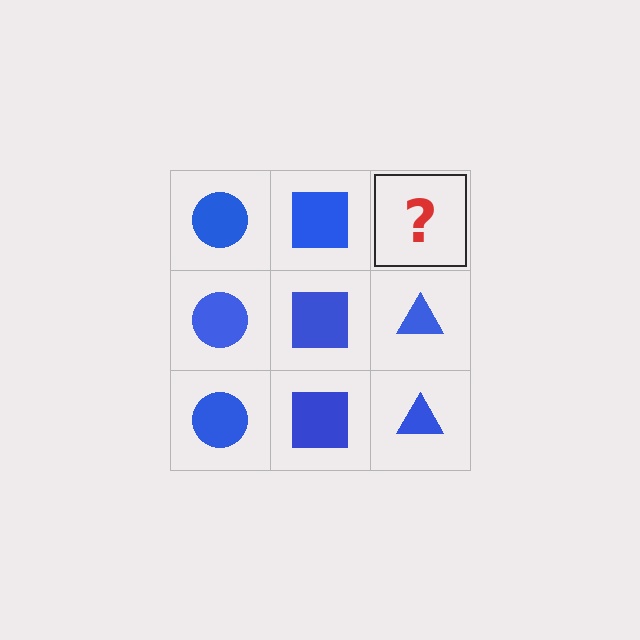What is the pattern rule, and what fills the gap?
The rule is that each column has a consistent shape. The gap should be filled with a blue triangle.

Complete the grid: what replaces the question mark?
The question mark should be replaced with a blue triangle.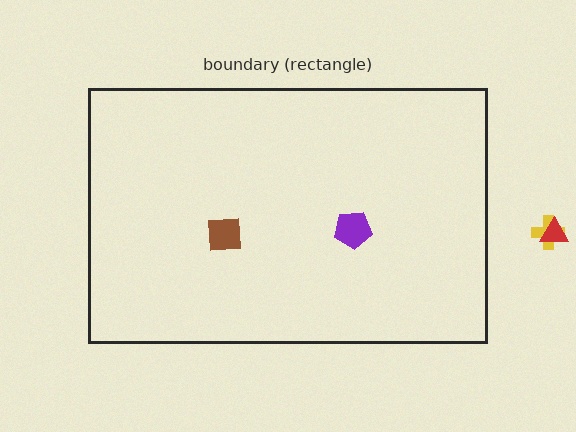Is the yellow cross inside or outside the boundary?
Outside.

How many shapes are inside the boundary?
2 inside, 2 outside.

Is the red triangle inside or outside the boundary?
Outside.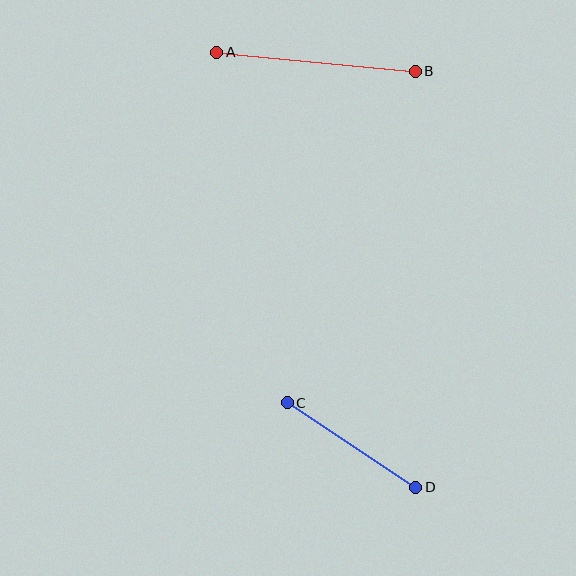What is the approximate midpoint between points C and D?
The midpoint is at approximately (352, 445) pixels.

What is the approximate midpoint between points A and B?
The midpoint is at approximately (316, 62) pixels.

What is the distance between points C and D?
The distance is approximately 154 pixels.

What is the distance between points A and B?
The distance is approximately 200 pixels.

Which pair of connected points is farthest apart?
Points A and B are farthest apart.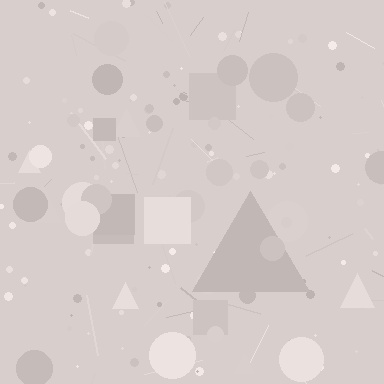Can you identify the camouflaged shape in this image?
The camouflaged shape is a triangle.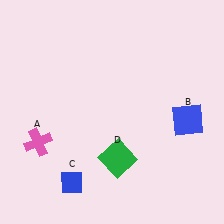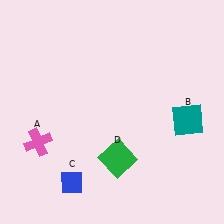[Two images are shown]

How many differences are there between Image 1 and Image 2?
There is 1 difference between the two images.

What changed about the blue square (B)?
In Image 1, B is blue. In Image 2, it changed to teal.